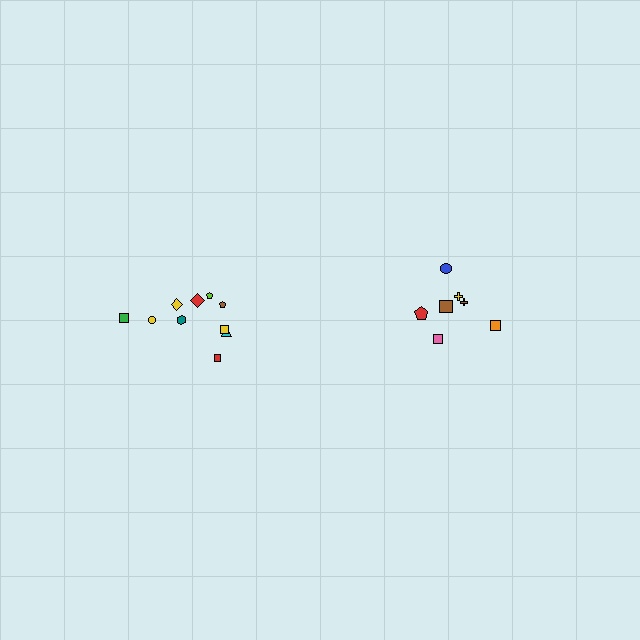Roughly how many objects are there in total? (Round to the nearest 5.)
Roughly 15 objects in total.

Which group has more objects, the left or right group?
The left group.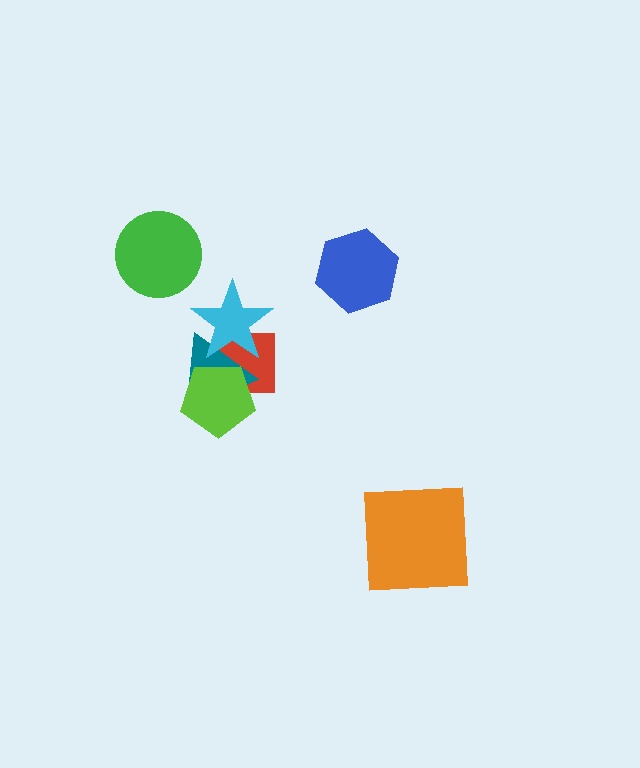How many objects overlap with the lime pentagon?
2 objects overlap with the lime pentagon.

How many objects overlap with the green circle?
0 objects overlap with the green circle.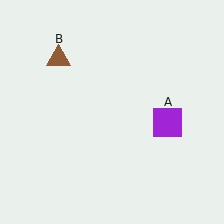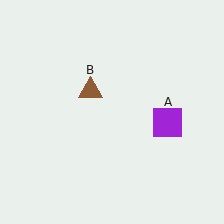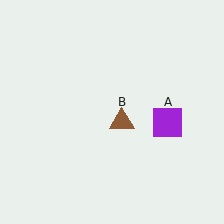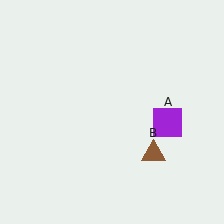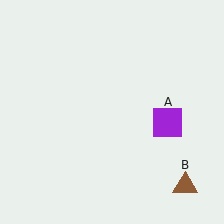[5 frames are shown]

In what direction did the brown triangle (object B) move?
The brown triangle (object B) moved down and to the right.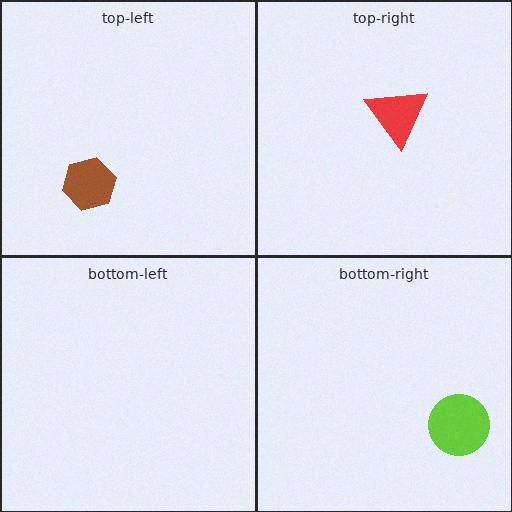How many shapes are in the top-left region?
1.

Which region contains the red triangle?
The top-right region.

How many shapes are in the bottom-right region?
1.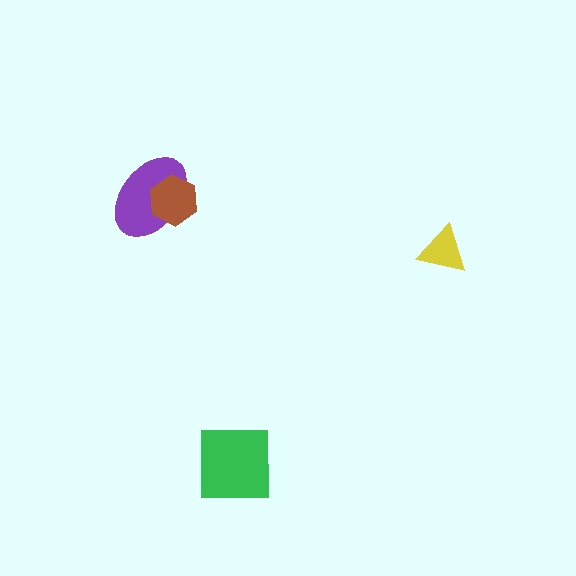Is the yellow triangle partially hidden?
No, no other shape covers it.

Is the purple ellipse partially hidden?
Yes, it is partially covered by another shape.